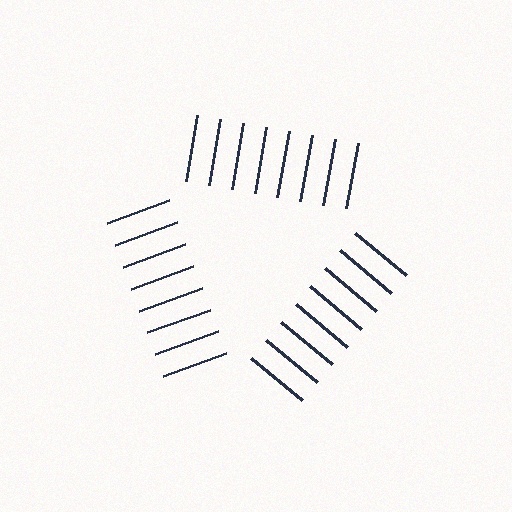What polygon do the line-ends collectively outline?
An illusory triangle — the line segments terminate on its edges but no continuous stroke is drawn.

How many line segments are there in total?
24 — 8 along each of the 3 edges.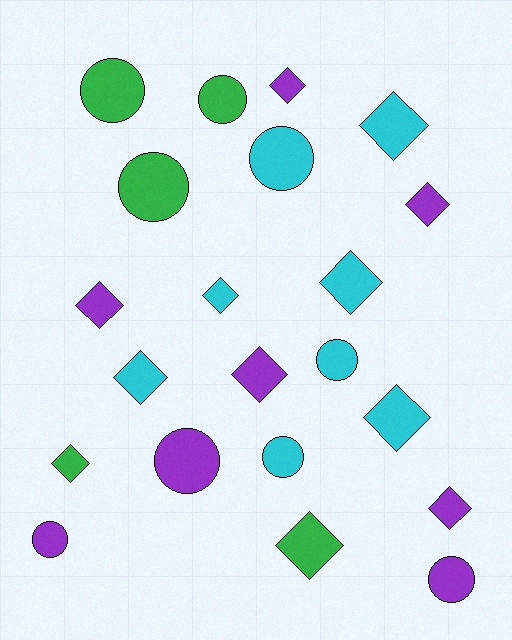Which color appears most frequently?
Cyan, with 8 objects.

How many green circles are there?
There are 3 green circles.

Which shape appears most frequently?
Diamond, with 12 objects.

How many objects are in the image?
There are 21 objects.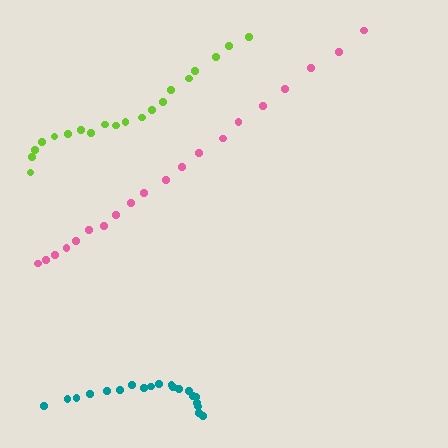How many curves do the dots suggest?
There are 3 distinct paths.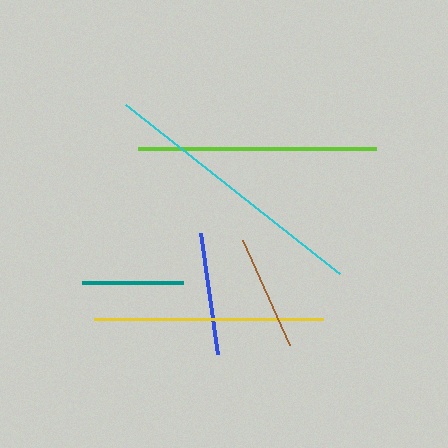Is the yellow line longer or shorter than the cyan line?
The cyan line is longer than the yellow line.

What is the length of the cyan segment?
The cyan segment is approximately 273 pixels long.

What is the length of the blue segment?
The blue segment is approximately 122 pixels long.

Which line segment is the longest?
The cyan line is the longest at approximately 273 pixels.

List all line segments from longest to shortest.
From longest to shortest: cyan, lime, yellow, blue, brown, teal.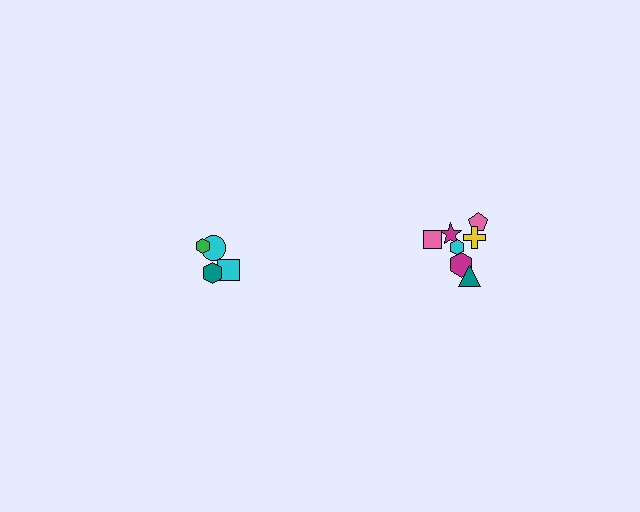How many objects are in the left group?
There are 4 objects.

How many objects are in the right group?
There are 7 objects.